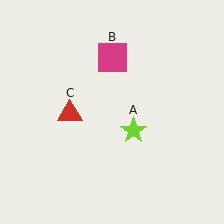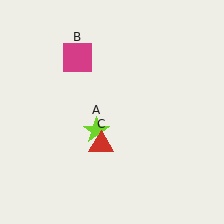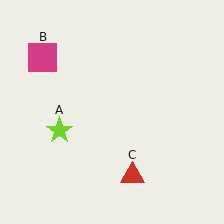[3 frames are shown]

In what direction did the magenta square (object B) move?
The magenta square (object B) moved left.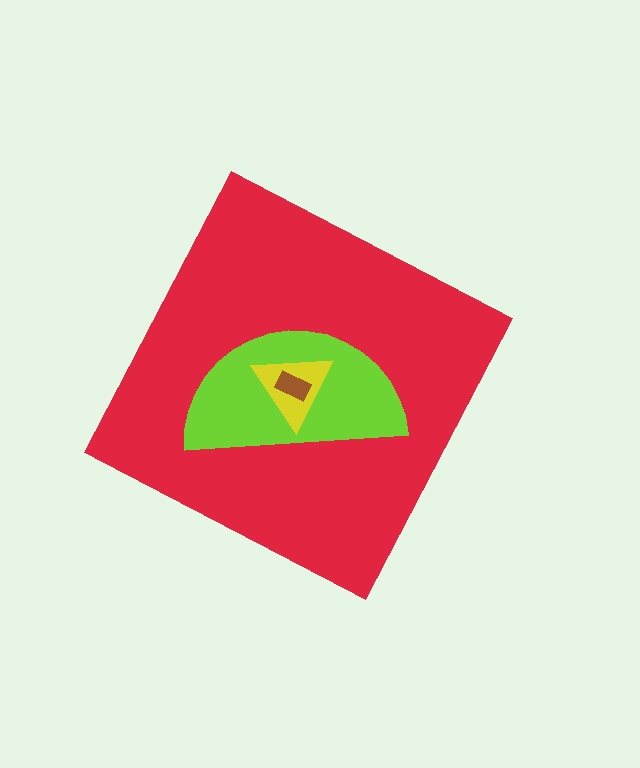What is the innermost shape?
The brown rectangle.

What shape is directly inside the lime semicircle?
The yellow triangle.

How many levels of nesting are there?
4.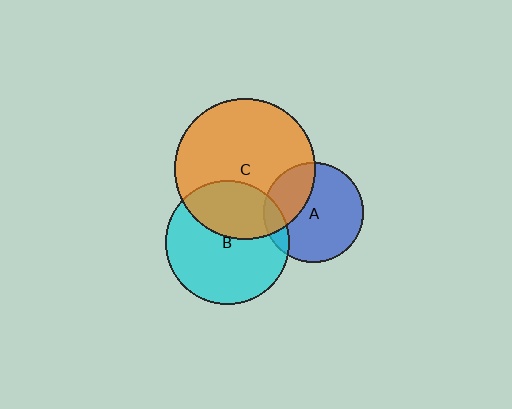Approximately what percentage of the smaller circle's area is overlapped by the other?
Approximately 35%.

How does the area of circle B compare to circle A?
Approximately 1.5 times.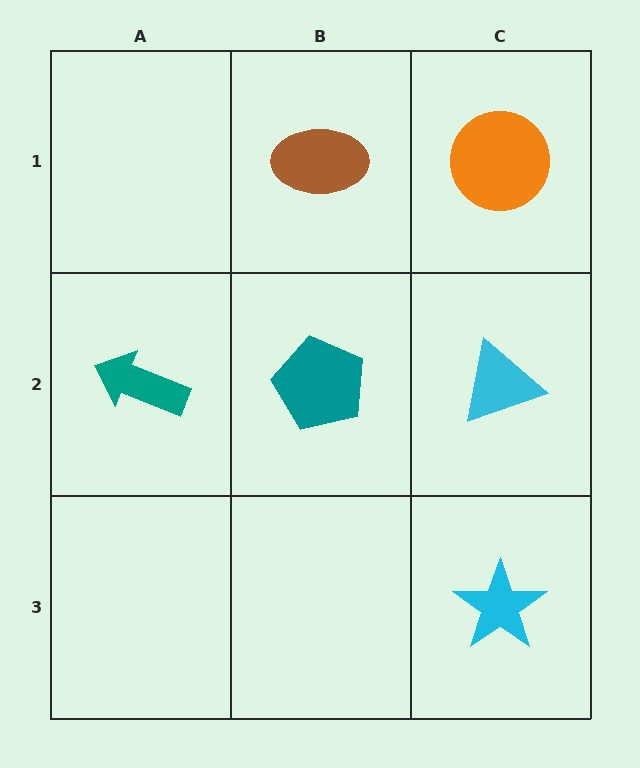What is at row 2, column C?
A cyan triangle.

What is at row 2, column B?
A teal pentagon.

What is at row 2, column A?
A teal arrow.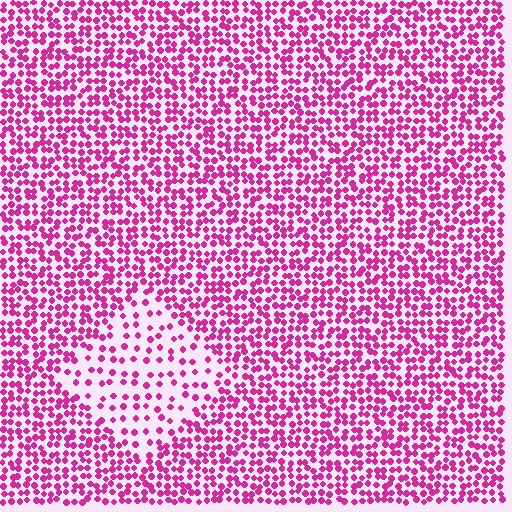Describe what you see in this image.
The image contains small magenta elements arranged at two different densities. A diamond-shaped region is visible where the elements are less densely packed than the surrounding area.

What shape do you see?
I see a diamond.